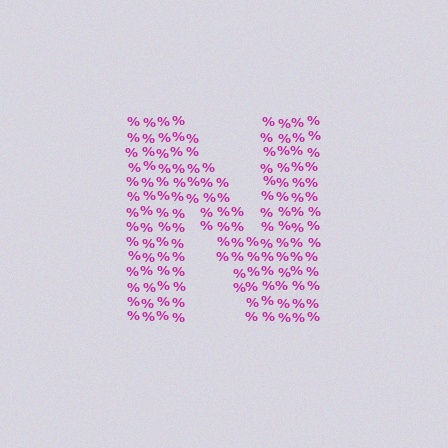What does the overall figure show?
The overall figure shows the letter N.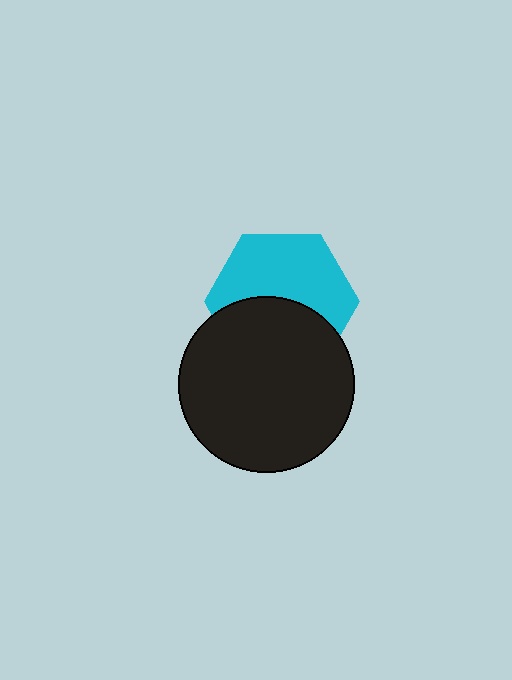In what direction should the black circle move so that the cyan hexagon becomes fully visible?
The black circle should move down. That is the shortest direction to clear the overlap and leave the cyan hexagon fully visible.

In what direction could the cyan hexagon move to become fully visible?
The cyan hexagon could move up. That would shift it out from behind the black circle entirely.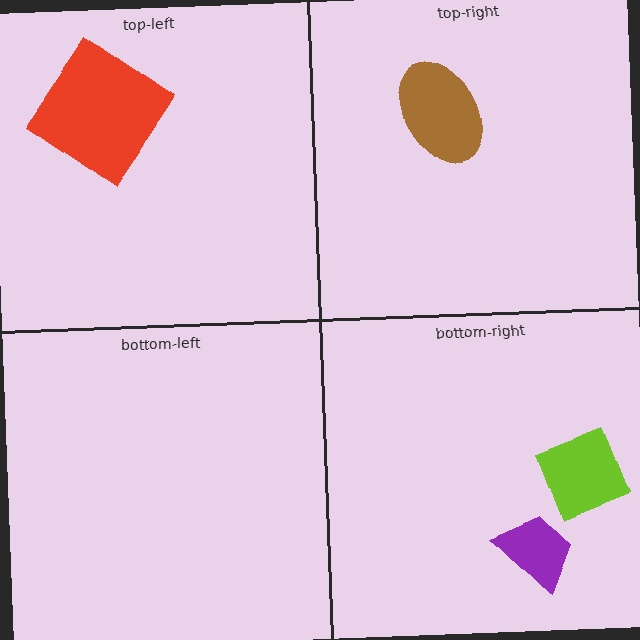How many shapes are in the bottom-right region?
2.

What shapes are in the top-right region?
The brown ellipse.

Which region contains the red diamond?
The top-left region.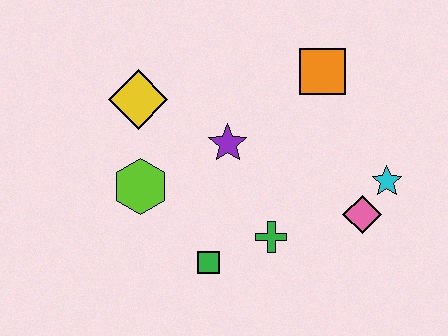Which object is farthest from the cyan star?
The yellow diamond is farthest from the cyan star.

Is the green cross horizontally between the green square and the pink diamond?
Yes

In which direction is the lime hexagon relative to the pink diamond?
The lime hexagon is to the left of the pink diamond.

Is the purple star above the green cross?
Yes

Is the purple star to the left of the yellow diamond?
No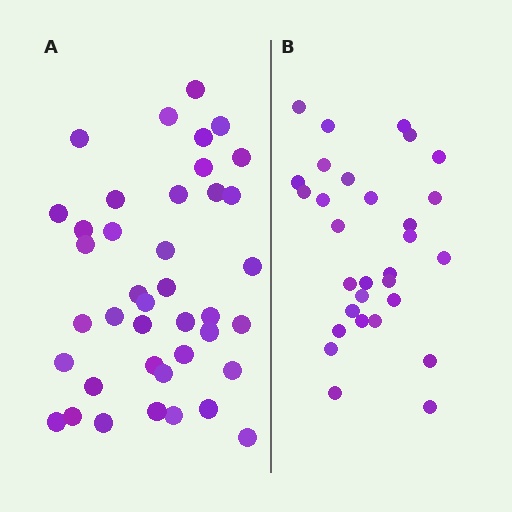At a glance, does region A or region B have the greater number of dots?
Region A (the left region) has more dots.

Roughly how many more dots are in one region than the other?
Region A has roughly 10 or so more dots than region B.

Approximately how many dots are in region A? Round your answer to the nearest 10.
About 40 dots.